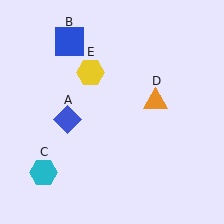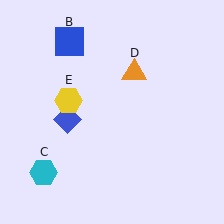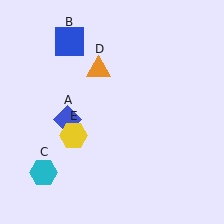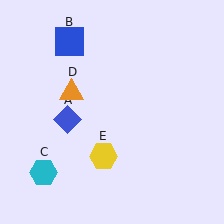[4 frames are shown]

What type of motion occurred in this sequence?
The orange triangle (object D), yellow hexagon (object E) rotated counterclockwise around the center of the scene.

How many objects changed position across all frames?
2 objects changed position: orange triangle (object D), yellow hexagon (object E).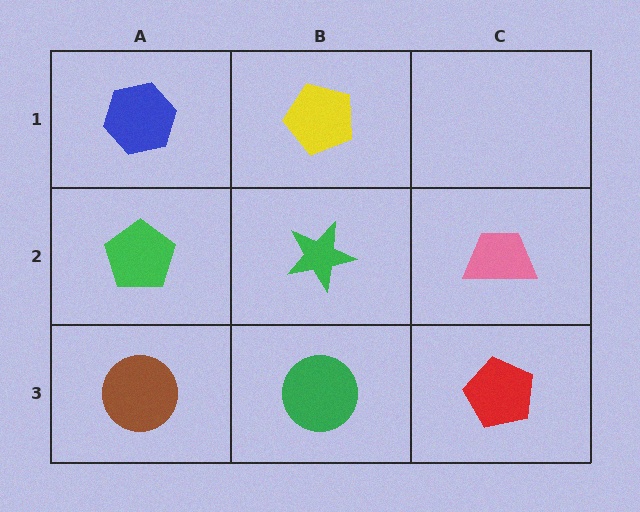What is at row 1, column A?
A blue hexagon.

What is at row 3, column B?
A green circle.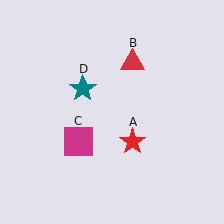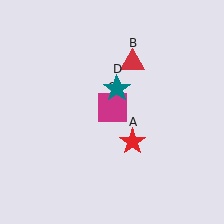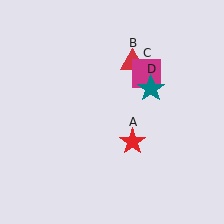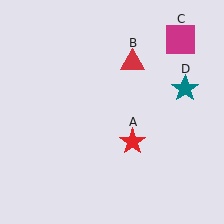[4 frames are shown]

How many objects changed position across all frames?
2 objects changed position: magenta square (object C), teal star (object D).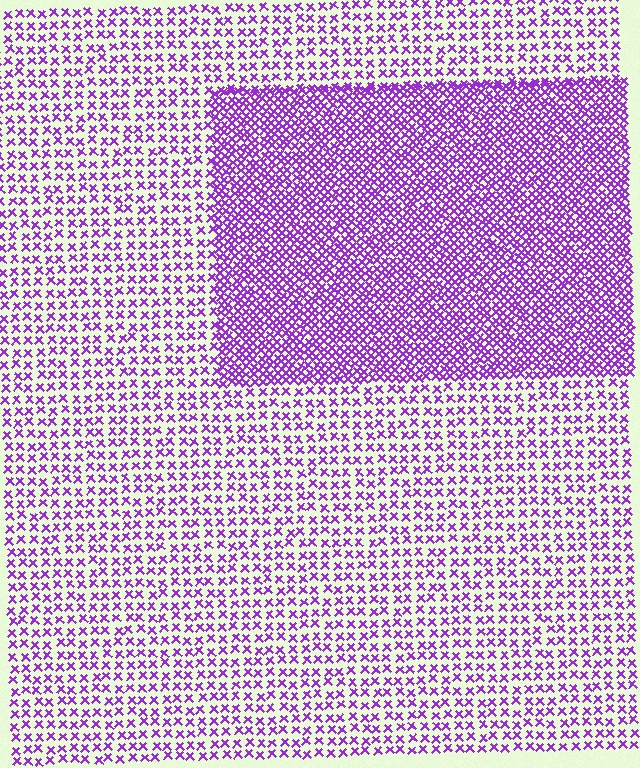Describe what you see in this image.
The image contains small purple elements arranged at two different densities. A rectangle-shaped region is visible where the elements are more densely packed than the surrounding area.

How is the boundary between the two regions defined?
The boundary is defined by a change in element density (approximately 2.2x ratio). All elements are the same color, size, and shape.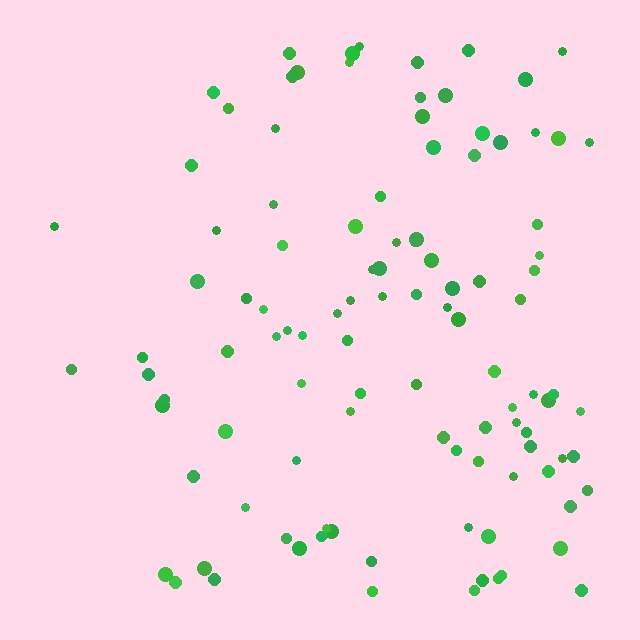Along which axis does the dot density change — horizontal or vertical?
Horizontal.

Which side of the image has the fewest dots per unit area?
The left.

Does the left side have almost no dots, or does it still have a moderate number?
Still a moderate number, just noticeably fewer than the right.